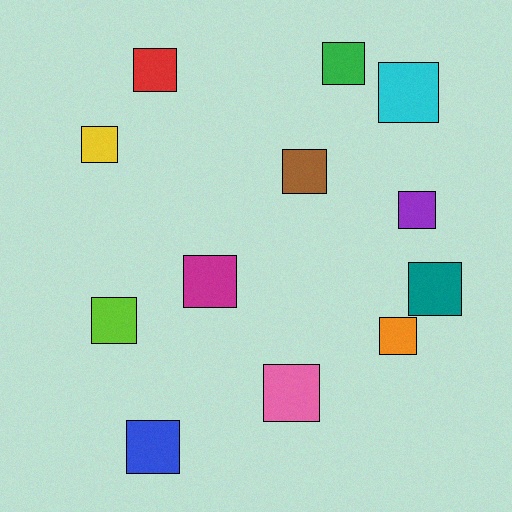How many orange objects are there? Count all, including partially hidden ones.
There is 1 orange object.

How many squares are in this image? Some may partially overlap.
There are 12 squares.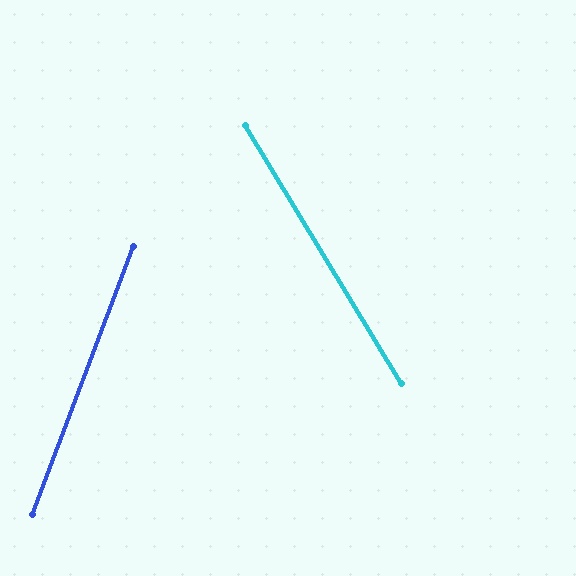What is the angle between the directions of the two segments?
Approximately 52 degrees.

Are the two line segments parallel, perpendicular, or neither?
Neither parallel nor perpendicular — they differ by about 52°.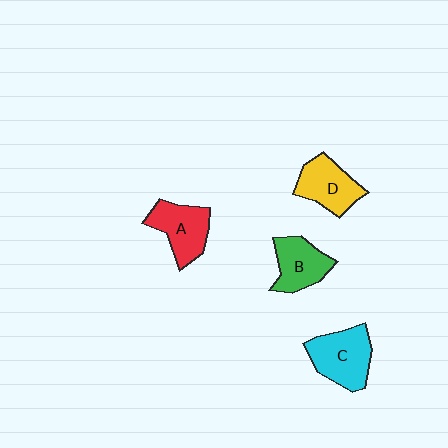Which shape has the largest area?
Shape C (cyan).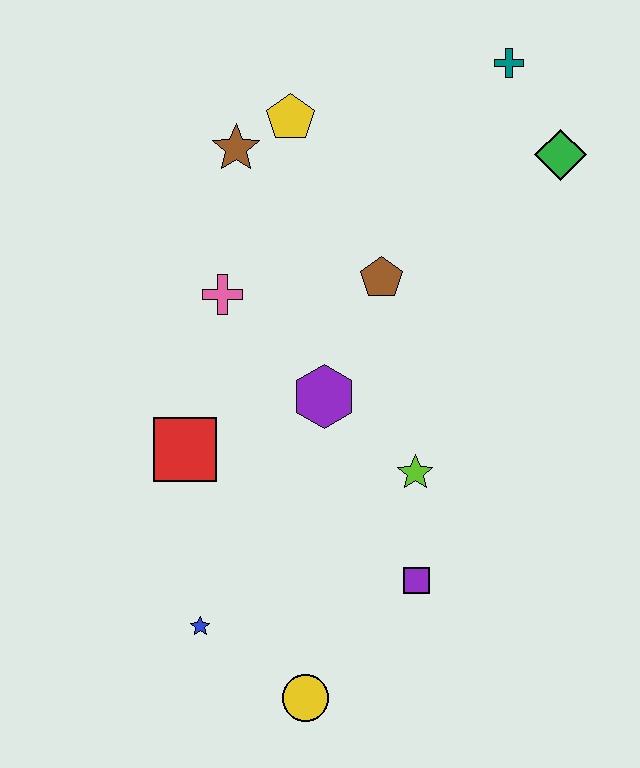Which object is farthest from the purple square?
The teal cross is farthest from the purple square.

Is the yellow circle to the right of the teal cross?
No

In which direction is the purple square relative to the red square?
The purple square is to the right of the red square.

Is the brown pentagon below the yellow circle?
No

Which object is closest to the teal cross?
The green diamond is closest to the teal cross.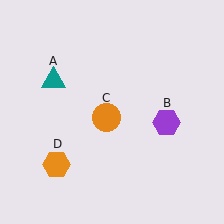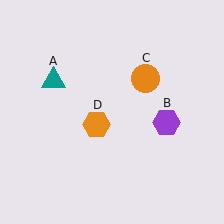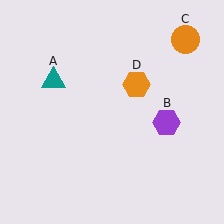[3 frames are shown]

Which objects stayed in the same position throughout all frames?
Teal triangle (object A) and purple hexagon (object B) remained stationary.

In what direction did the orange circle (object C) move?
The orange circle (object C) moved up and to the right.